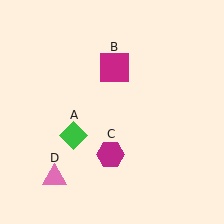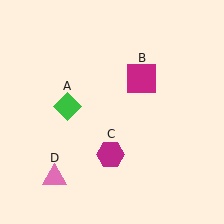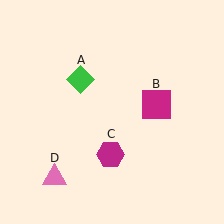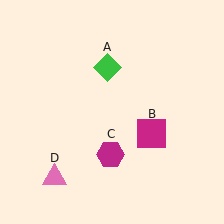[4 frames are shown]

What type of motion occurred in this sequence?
The green diamond (object A), magenta square (object B) rotated clockwise around the center of the scene.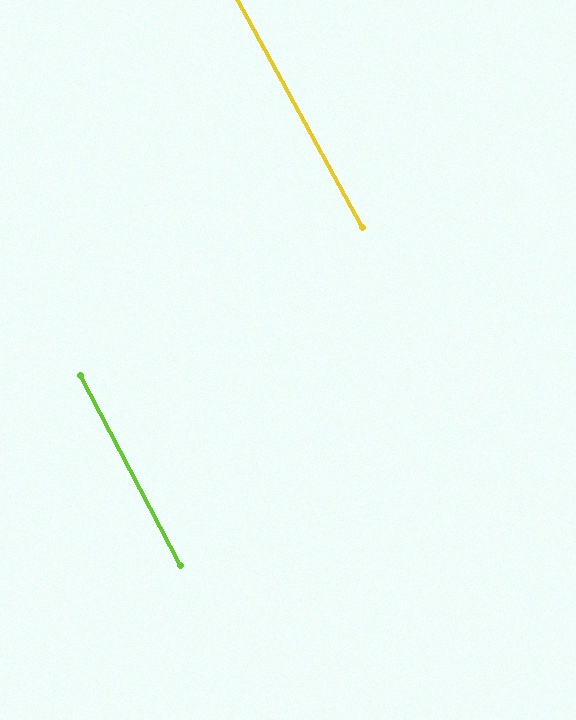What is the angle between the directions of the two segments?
Approximately 1 degree.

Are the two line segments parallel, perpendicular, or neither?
Parallel — their directions differ by only 0.8°.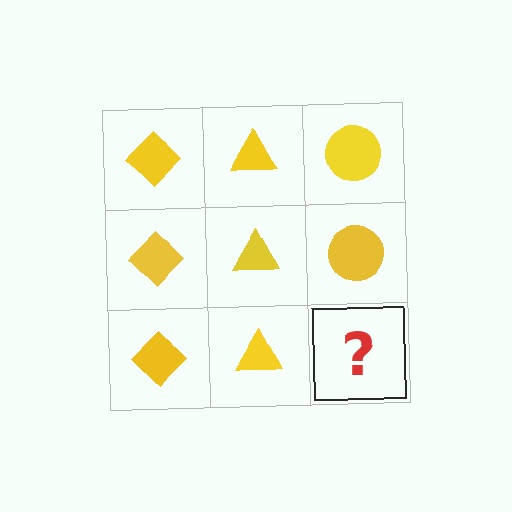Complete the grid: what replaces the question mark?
The question mark should be replaced with a yellow circle.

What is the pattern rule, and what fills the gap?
The rule is that each column has a consistent shape. The gap should be filled with a yellow circle.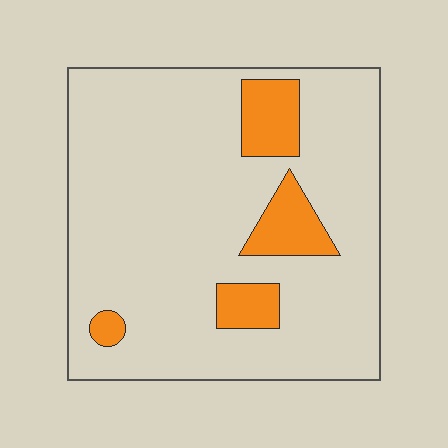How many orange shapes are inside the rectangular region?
4.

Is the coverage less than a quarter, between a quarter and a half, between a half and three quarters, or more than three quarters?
Less than a quarter.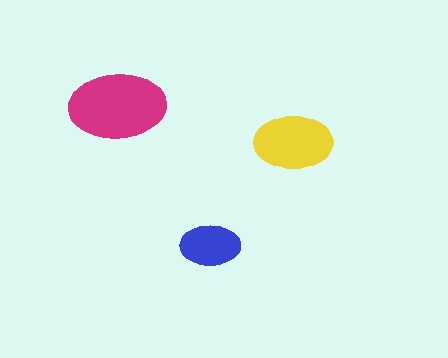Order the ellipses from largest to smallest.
the magenta one, the yellow one, the blue one.